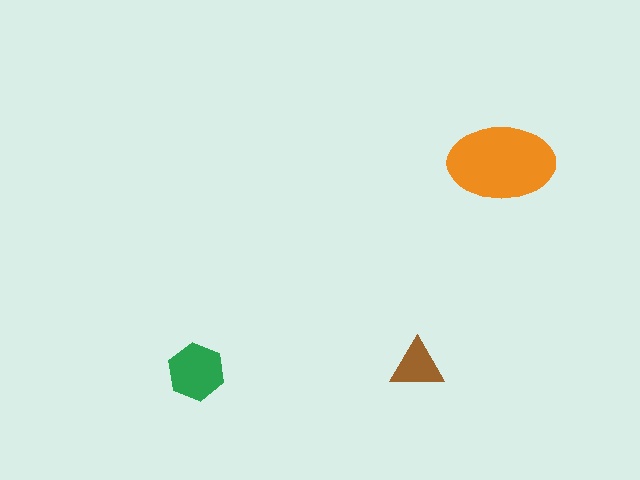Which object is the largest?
The orange ellipse.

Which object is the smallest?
The brown triangle.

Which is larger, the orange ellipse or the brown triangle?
The orange ellipse.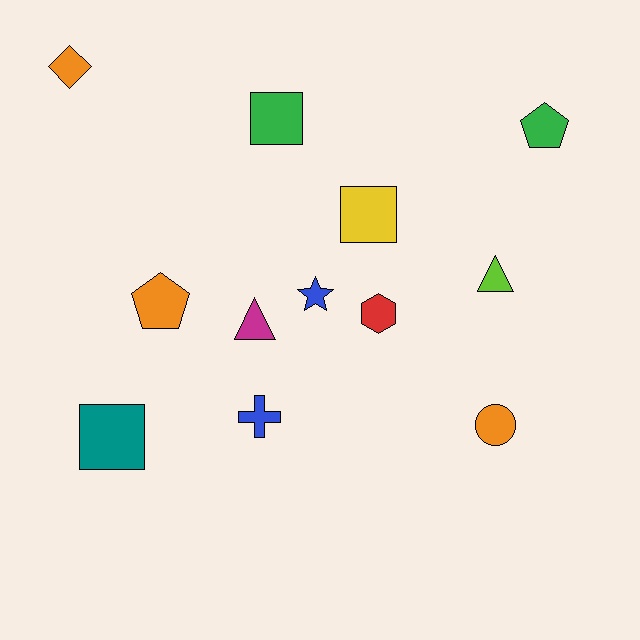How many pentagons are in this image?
There are 2 pentagons.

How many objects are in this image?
There are 12 objects.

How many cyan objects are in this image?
There are no cyan objects.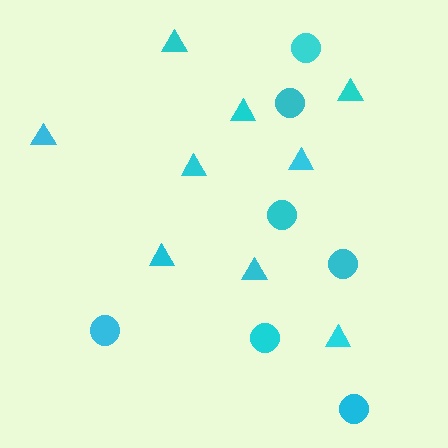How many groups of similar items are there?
There are 2 groups: one group of circles (7) and one group of triangles (9).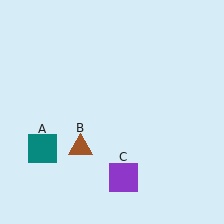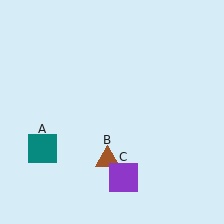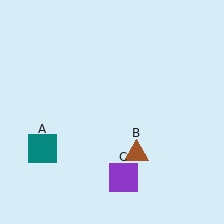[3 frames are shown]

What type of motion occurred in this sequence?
The brown triangle (object B) rotated counterclockwise around the center of the scene.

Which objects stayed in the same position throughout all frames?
Teal square (object A) and purple square (object C) remained stationary.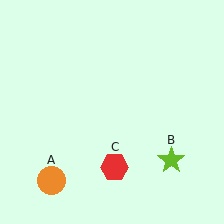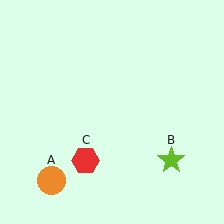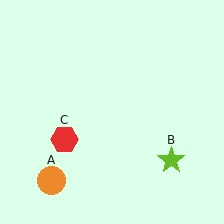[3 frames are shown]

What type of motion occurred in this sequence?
The red hexagon (object C) rotated clockwise around the center of the scene.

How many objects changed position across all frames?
1 object changed position: red hexagon (object C).